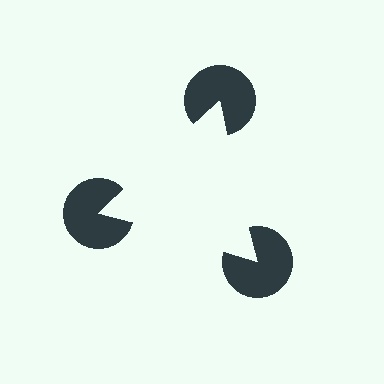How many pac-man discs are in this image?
There are 3 — one at each vertex of the illusory triangle.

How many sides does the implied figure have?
3 sides.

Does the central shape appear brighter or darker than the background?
It typically appears slightly brighter than the background, even though no actual brightness change is drawn.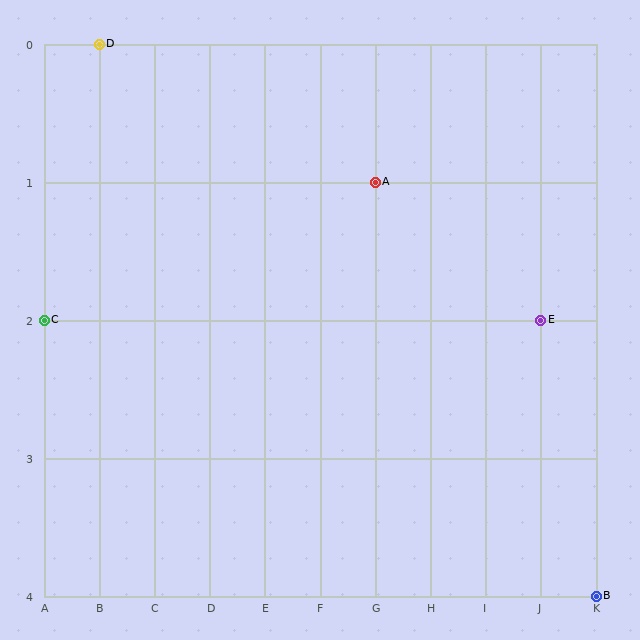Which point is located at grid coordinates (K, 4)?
Point B is at (K, 4).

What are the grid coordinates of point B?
Point B is at grid coordinates (K, 4).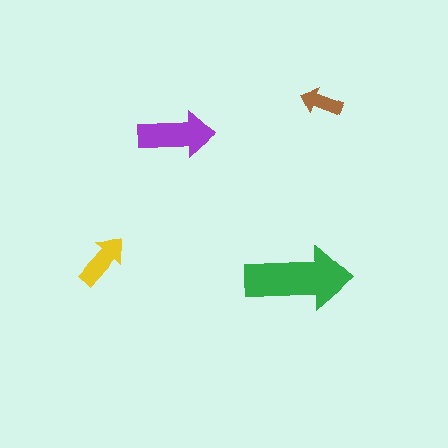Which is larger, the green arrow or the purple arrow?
The green one.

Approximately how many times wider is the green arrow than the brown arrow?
About 2.5 times wider.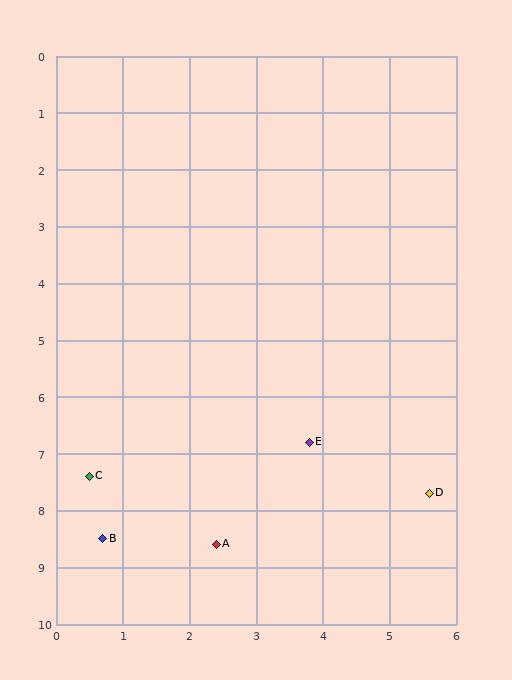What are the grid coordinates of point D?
Point D is at approximately (5.6, 7.7).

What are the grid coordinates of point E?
Point E is at approximately (3.8, 6.8).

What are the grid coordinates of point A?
Point A is at approximately (2.4, 8.6).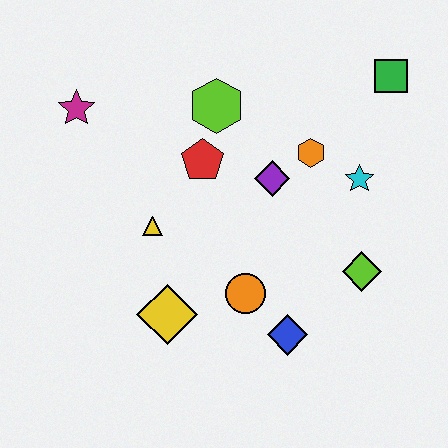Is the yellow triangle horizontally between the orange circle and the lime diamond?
No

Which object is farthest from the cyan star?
The magenta star is farthest from the cyan star.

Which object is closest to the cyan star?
The orange hexagon is closest to the cyan star.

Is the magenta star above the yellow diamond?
Yes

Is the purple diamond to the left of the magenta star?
No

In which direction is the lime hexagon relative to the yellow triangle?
The lime hexagon is above the yellow triangle.